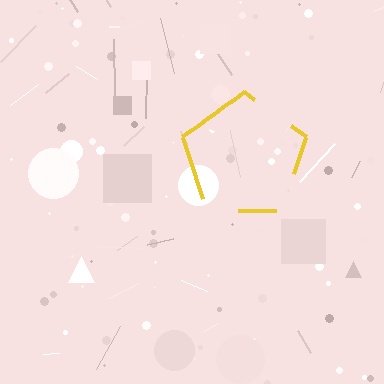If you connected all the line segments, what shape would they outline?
They would outline a pentagon.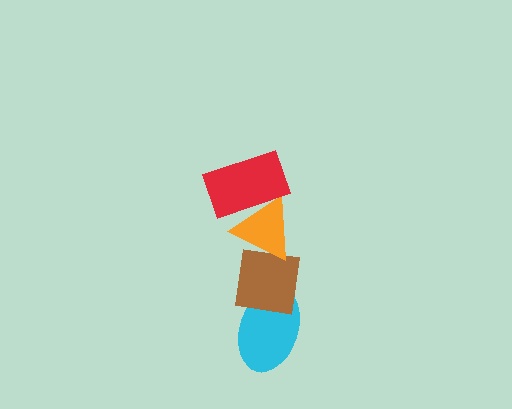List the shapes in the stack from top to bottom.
From top to bottom: the red rectangle, the orange triangle, the brown square, the cyan ellipse.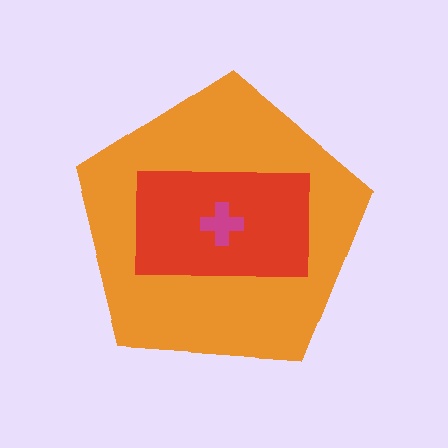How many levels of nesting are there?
3.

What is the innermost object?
The magenta cross.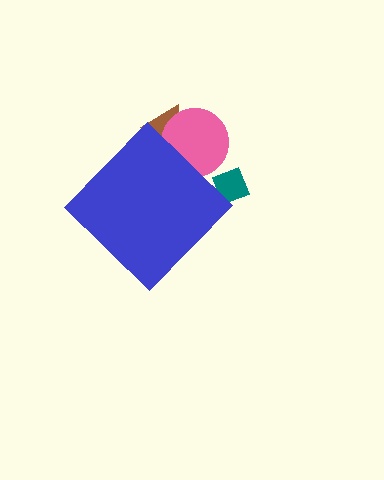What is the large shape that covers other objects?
A blue diamond.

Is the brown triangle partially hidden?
Yes, the brown triangle is partially hidden behind the blue diamond.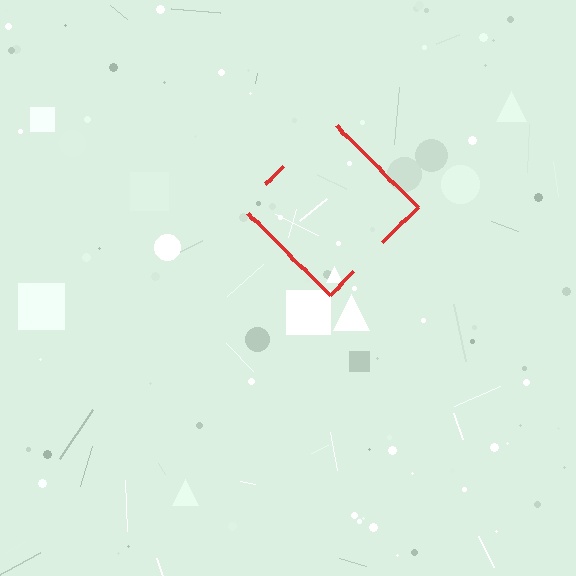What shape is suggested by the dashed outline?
The dashed outline suggests a diamond.